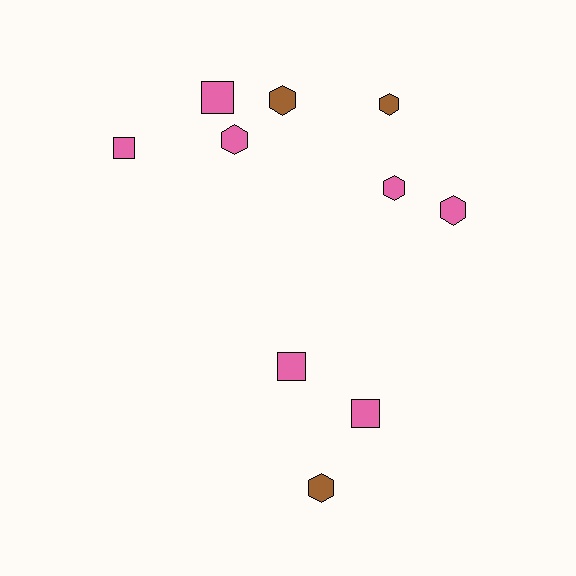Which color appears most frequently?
Pink, with 7 objects.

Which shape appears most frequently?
Hexagon, with 6 objects.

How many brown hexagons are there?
There are 3 brown hexagons.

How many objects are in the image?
There are 10 objects.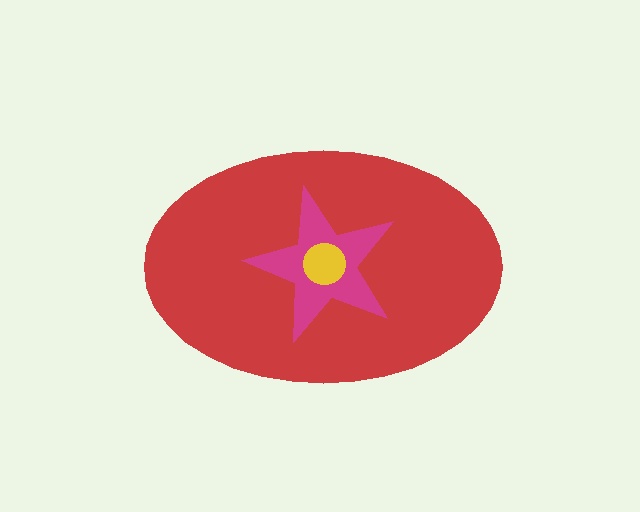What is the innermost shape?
The yellow circle.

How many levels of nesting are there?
3.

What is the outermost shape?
The red ellipse.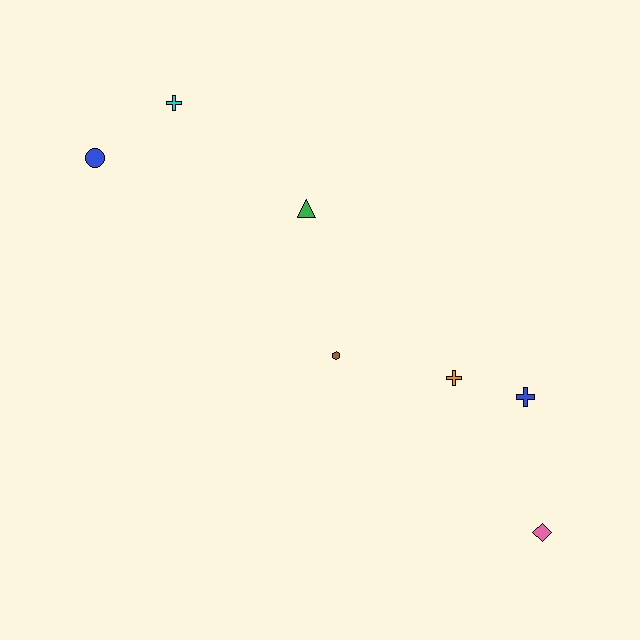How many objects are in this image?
There are 7 objects.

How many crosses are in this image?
There are 3 crosses.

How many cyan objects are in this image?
There is 1 cyan object.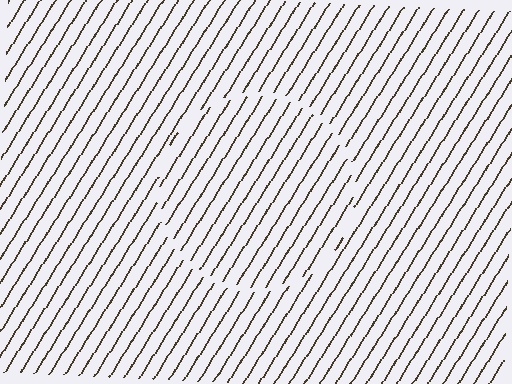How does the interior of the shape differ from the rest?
The interior of the shape contains the same grating, shifted by half a period — the contour is defined by the phase discontinuity where line-ends from the inner and outer gratings abut.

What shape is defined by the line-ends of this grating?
An illusory circle. The interior of the shape contains the same grating, shifted by half a period — the contour is defined by the phase discontinuity where line-ends from the inner and outer gratings abut.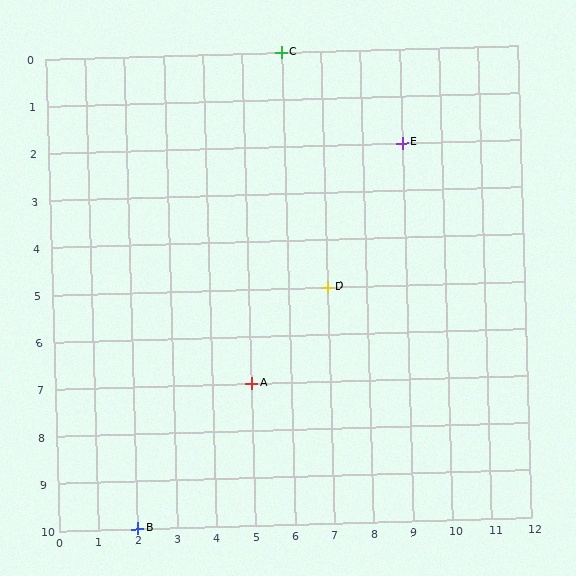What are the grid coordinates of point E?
Point E is at grid coordinates (9, 2).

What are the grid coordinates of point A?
Point A is at grid coordinates (5, 7).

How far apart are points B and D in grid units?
Points B and D are 5 columns and 5 rows apart (about 7.1 grid units diagonally).